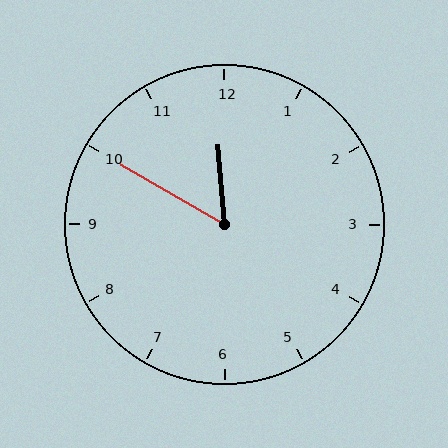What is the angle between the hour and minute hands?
Approximately 55 degrees.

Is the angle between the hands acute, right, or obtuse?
It is acute.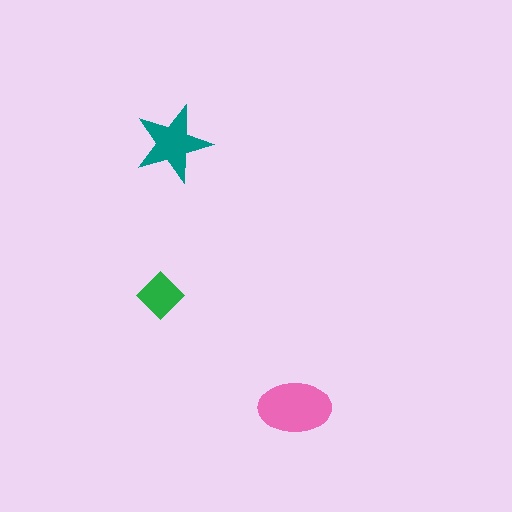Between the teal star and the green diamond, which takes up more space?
The teal star.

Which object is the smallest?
The green diamond.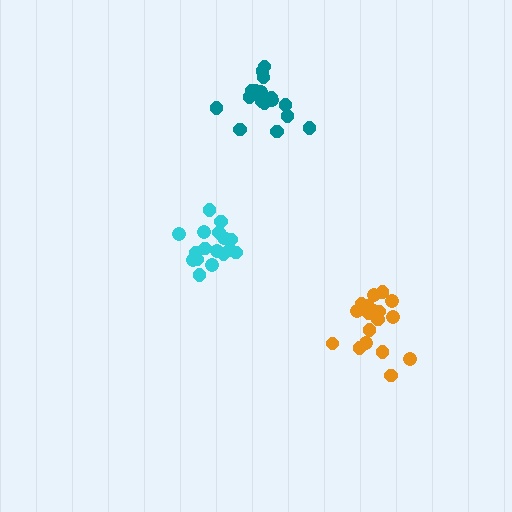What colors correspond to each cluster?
The clusters are colored: cyan, orange, teal.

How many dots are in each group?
Group 1: 17 dots, Group 2: 18 dots, Group 3: 18 dots (53 total).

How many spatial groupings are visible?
There are 3 spatial groupings.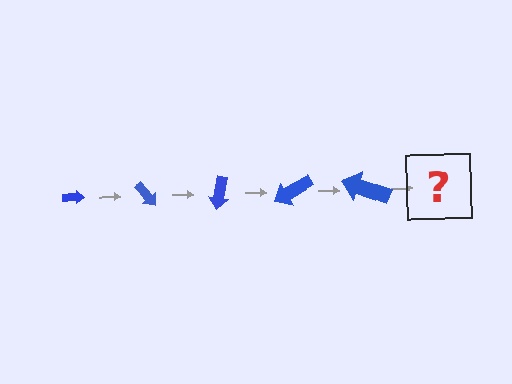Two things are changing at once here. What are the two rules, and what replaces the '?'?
The two rules are that the arrow grows larger each step and it rotates 50 degrees each step. The '?' should be an arrow, larger than the previous one and rotated 250 degrees from the start.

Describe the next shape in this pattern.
It should be an arrow, larger than the previous one and rotated 250 degrees from the start.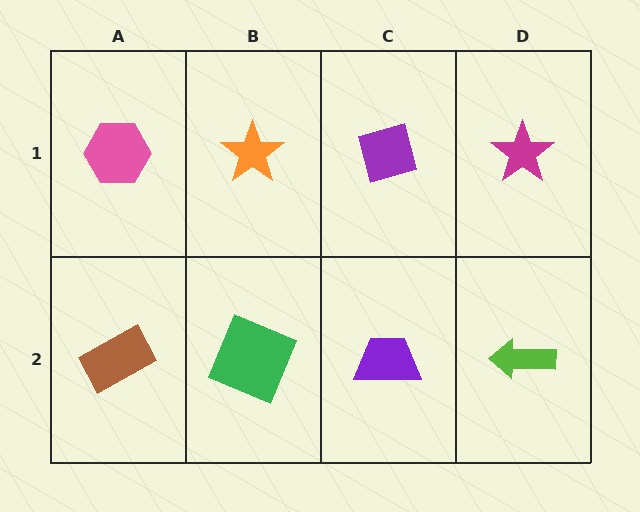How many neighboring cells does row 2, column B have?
3.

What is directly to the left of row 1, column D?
A purple diamond.